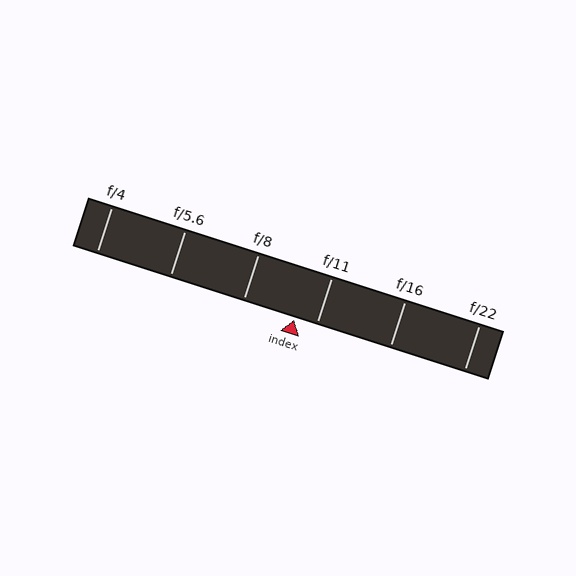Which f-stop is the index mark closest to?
The index mark is closest to f/11.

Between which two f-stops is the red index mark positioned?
The index mark is between f/8 and f/11.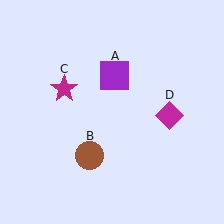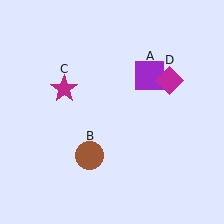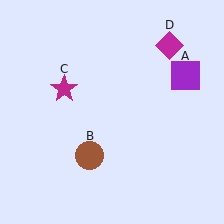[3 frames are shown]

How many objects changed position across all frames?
2 objects changed position: purple square (object A), magenta diamond (object D).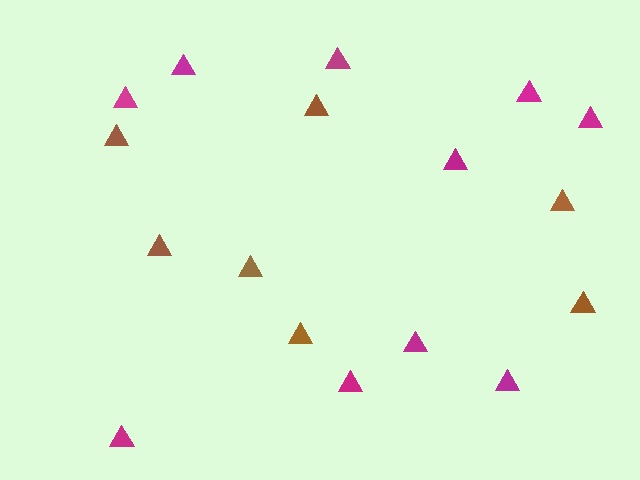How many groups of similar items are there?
There are 2 groups: one group of magenta triangles (10) and one group of brown triangles (7).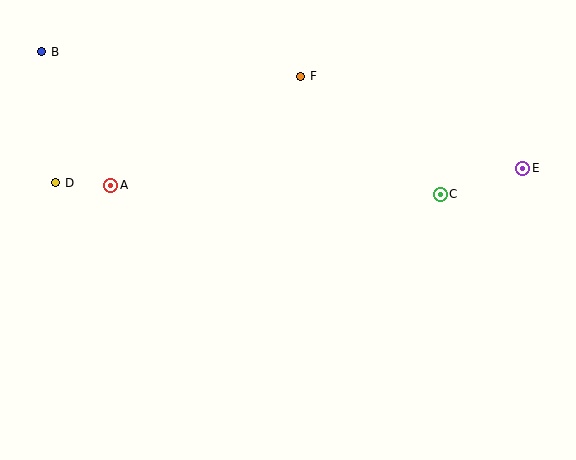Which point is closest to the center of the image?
Point F at (301, 76) is closest to the center.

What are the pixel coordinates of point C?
Point C is at (440, 194).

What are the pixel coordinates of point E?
Point E is at (523, 168).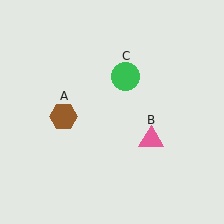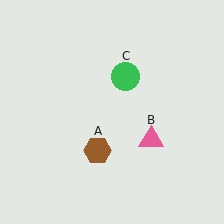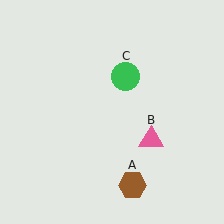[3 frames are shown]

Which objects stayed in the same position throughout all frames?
Pink triangle (object B) and green circle (object C) remained stationary.